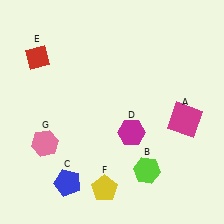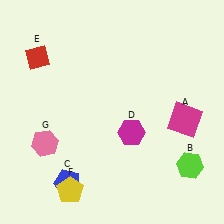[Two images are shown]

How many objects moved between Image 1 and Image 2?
2 objects moved between the two images.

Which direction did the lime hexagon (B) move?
The lime hexagon (B) moved right.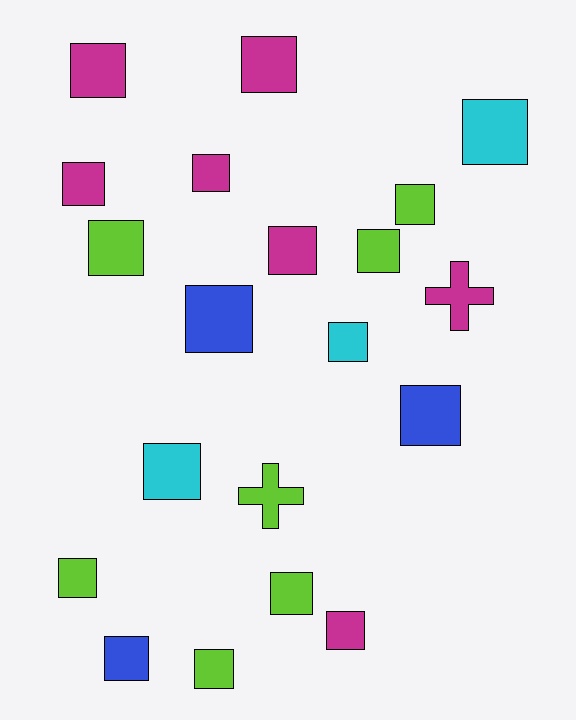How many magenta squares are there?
There are 6 magenta squares.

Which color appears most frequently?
Magenta, with 7 objects.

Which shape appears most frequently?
Square, with 18 objects.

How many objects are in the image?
There are 20 objects.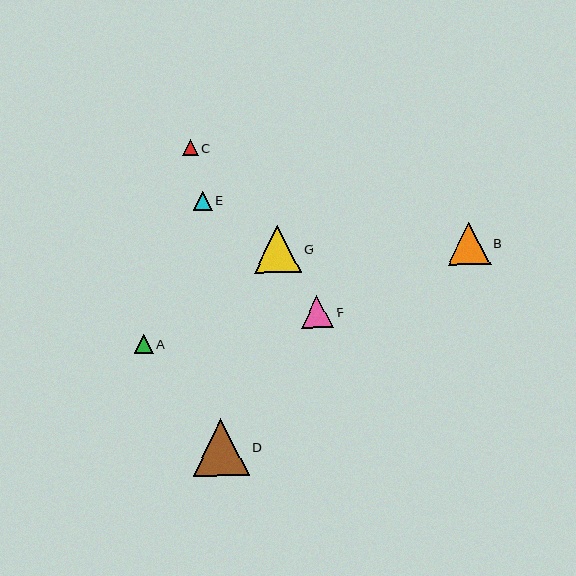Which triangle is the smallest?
Triangle C is the smallest with a size of approximately 16 pixels.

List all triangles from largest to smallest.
From largest to smallest: D, G, B, F, A, E, C.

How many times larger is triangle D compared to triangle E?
Triangle D is approximately 3.0 times the size of triangle E.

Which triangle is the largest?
Triangle D is the largest with a size of approximately 56 pixels.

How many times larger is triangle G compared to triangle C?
Triangle G is approximately 3.0 times the size of triangle C.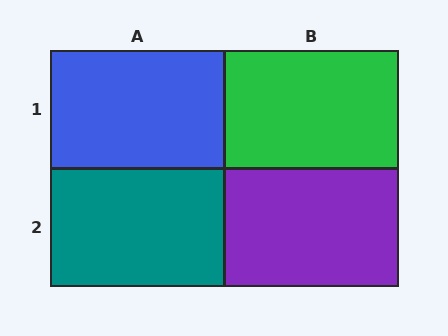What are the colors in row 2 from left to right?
Teal, purple.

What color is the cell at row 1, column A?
Blue.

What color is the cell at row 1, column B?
Green.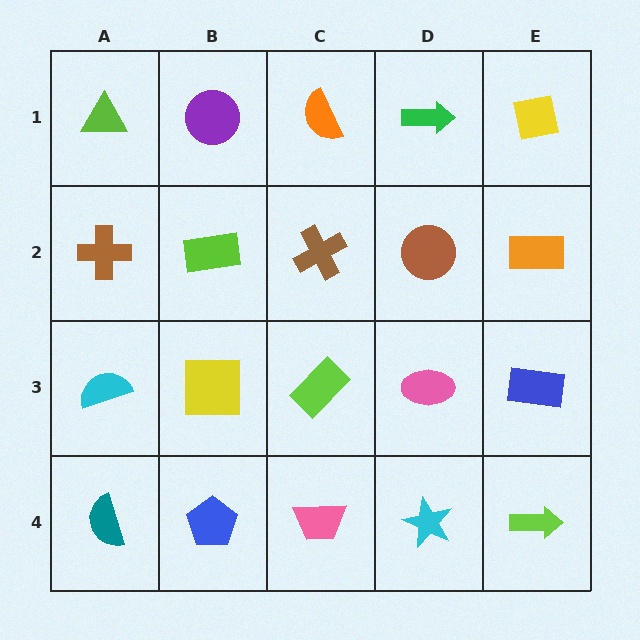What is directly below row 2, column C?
A lime rectangle.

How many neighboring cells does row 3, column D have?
4.